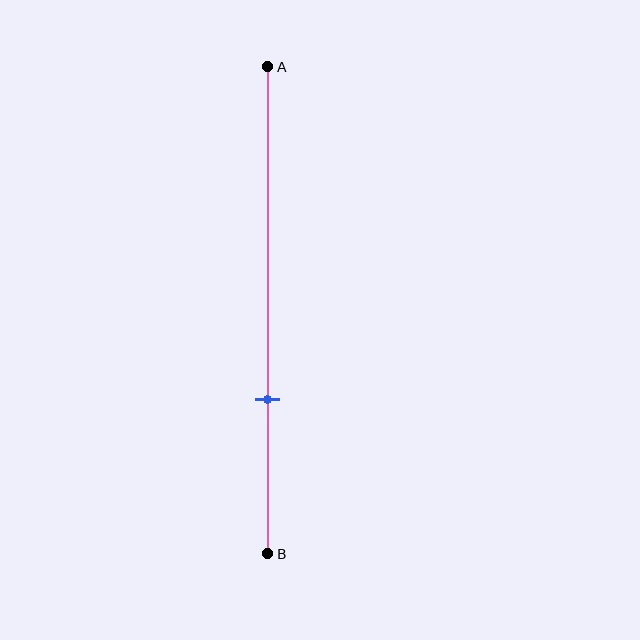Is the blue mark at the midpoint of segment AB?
No, the mark is at about 70% from A, not at the 50% midpoint.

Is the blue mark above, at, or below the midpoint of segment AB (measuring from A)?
The blue mark is below the midpoint of segment AB.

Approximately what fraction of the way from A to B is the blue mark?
The blue mark is approximately 70% of the way from A to B.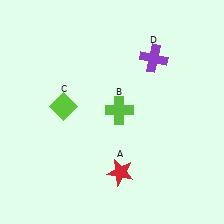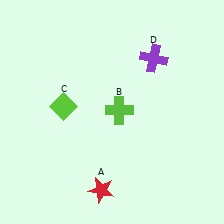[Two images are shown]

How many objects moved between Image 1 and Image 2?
1 object moved between the two images.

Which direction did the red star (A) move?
The red star (A) moved left.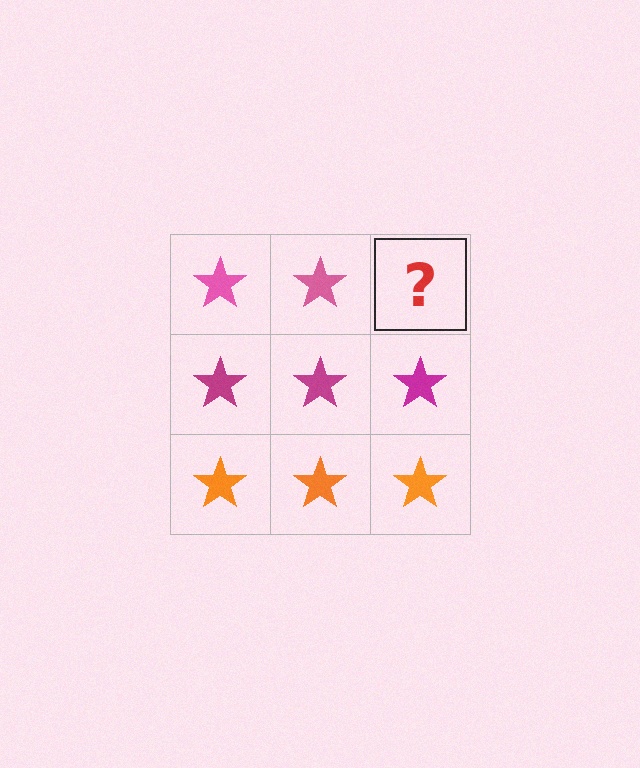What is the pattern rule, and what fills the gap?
The rule is that each row has a consistent color. The gap should be filled with a pink star.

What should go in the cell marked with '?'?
The missing cell should contain a pink star.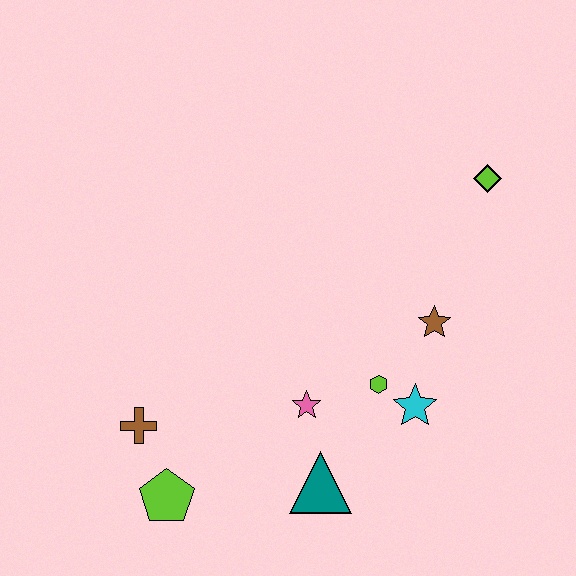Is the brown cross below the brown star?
Yes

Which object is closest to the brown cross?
The lime pentagon is closest to the brown cross.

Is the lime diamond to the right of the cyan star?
Yes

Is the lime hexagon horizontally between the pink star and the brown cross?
No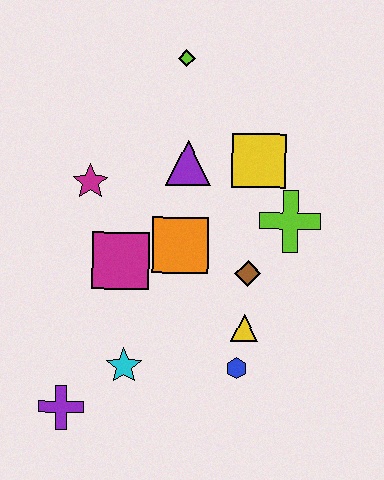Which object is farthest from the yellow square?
The purple cross is farthest from the yellow square.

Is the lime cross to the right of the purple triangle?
Yes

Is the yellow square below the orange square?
No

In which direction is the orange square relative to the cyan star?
The orange square is above the cyan star.